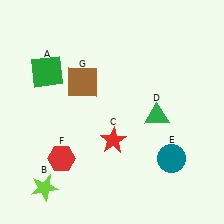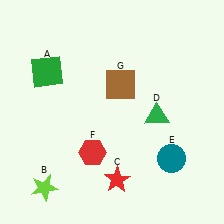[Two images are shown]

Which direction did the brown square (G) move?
The brown square (G) moved right.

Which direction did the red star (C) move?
The red star (C) moved down.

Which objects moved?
The objects that moved are: the red star (C), the red hexagon (F), the brown square (G).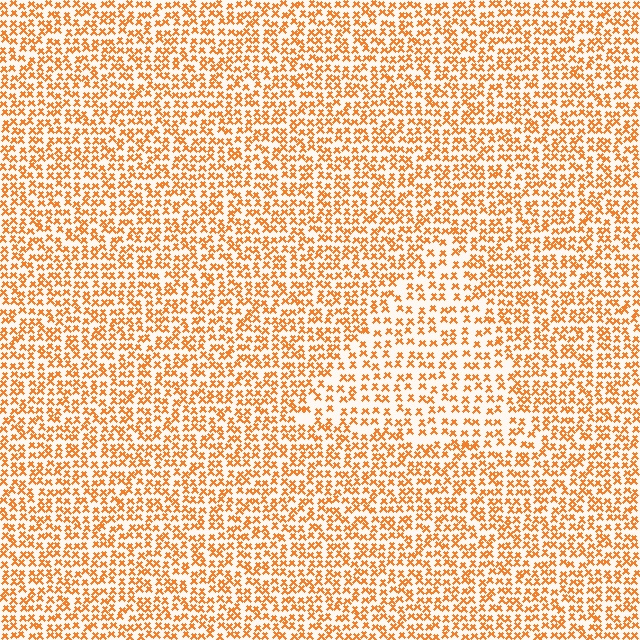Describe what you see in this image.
The image contains small orange elements arranged at two different densities. A triangle-shaped region is visible where the elements are less densely packed than the surrounding area.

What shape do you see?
I see a triangle.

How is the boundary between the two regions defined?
The boundary is defined by a change in element density (approximately 1.6x ratio). All elements are the same color, size, and shape.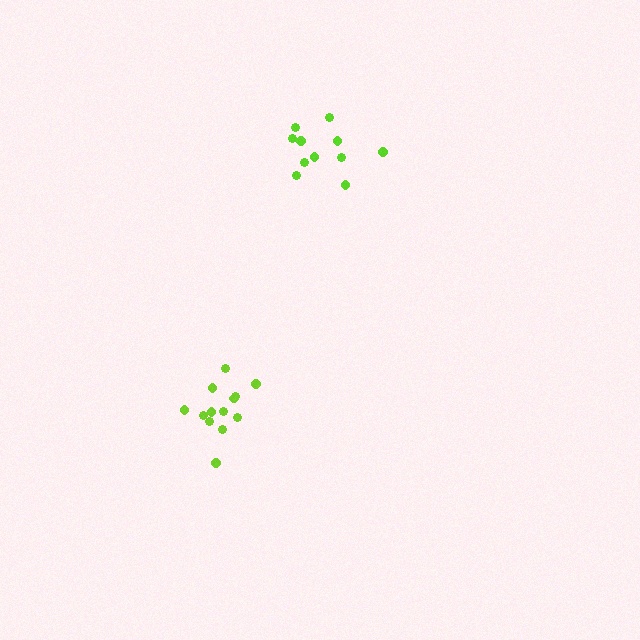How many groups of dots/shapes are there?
There are 2 groups.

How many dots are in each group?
Group 1: 11 dots, Group 2: 13 dots (24 total).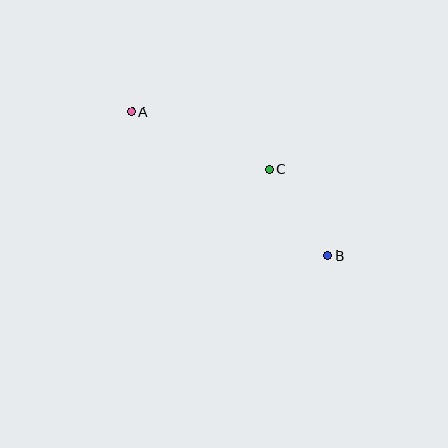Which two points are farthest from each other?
Points A and B are farthest from each other.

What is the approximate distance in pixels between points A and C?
The distance between A and C is approximately 150 pixels.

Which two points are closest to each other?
Points B and C are closest to each other.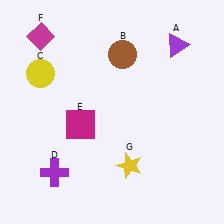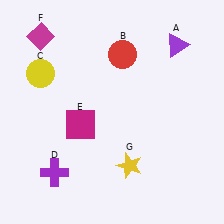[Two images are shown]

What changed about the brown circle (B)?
In Image 1, B is brown. In Image 2, it changed to red.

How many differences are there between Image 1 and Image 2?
There is 1 difference between the two images.